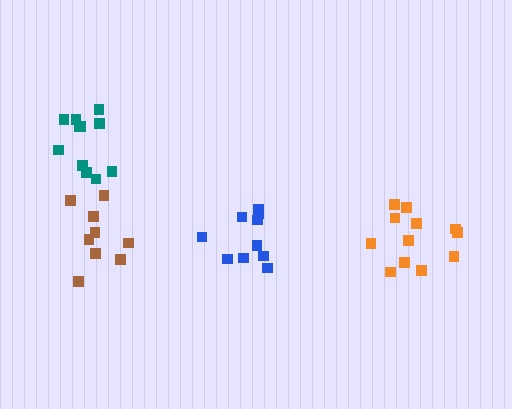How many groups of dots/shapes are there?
There are 4 groups.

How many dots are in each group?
Group 1: 11 dots, Group 2: 9 dots, Group 3: 10 dots, Group 4: 12 dots (42 total).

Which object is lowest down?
The brown cluster is bottommost.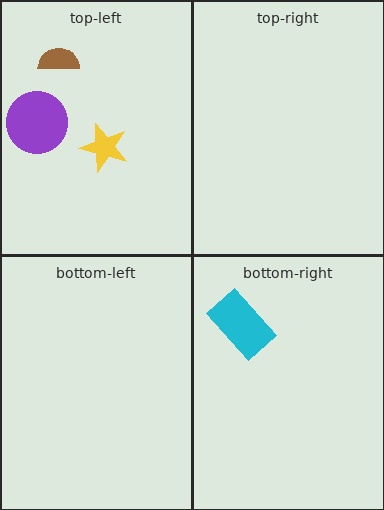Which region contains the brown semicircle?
The top-left region.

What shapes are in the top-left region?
The brown semicircle, the purple circle, the yellow star.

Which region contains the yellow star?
The top-left region.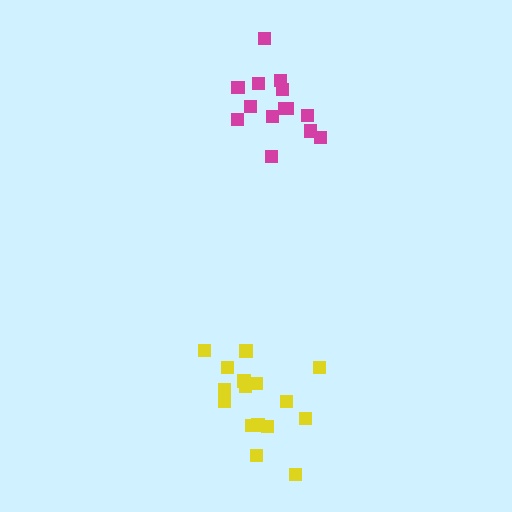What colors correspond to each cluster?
The clusters are colored: magenta, yellow.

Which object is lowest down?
The yellow cluster is bottommost.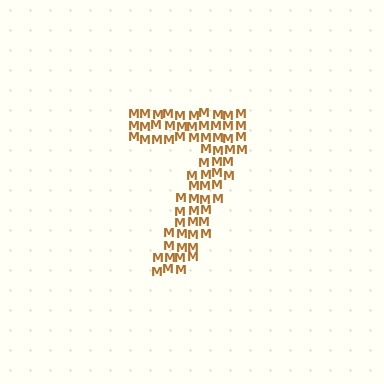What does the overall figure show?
The overall figure shows the digit 7.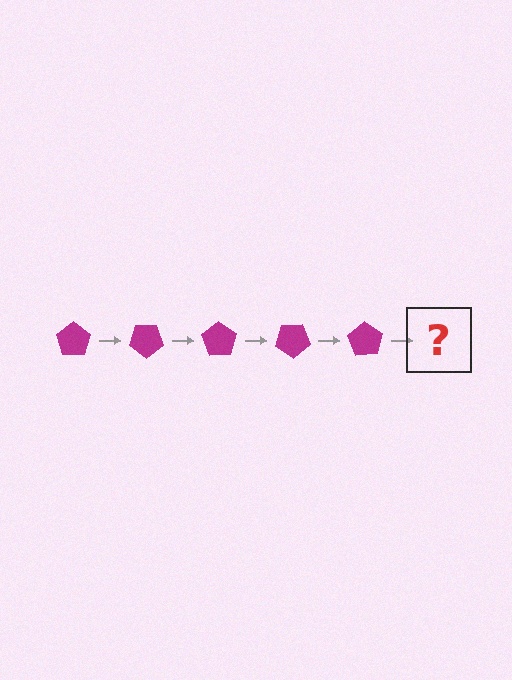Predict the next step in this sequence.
The next step is a magenta pentagon rotated 175 degrees.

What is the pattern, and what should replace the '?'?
The pattern is that the pentagon rotates 35 degrees each step. The '?' should be a magenta pentagon rotated 175 degrees.